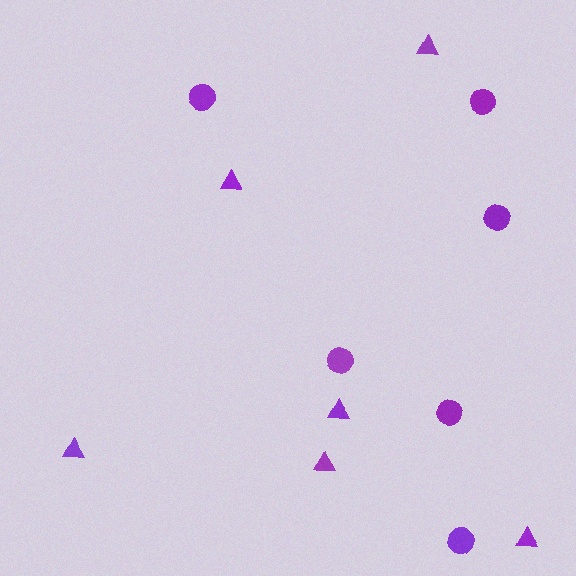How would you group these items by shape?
There are 2 groups: one group of circles (6) and one group of triangles (6).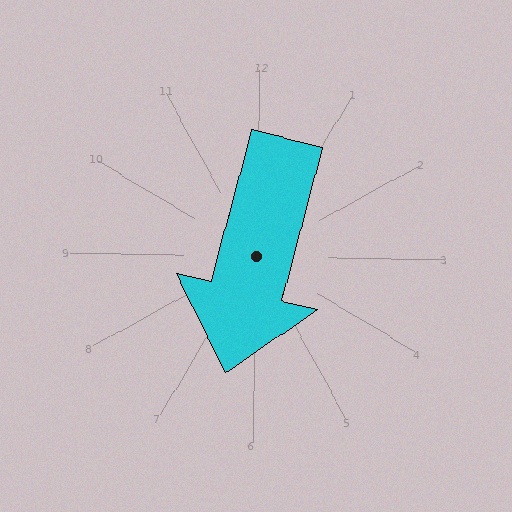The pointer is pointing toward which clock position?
Roughly 6 o'clock.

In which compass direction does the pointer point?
South.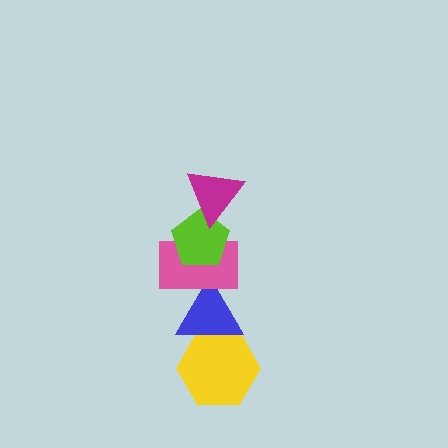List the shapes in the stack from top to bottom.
From top to bottom: the magenta triangle, the lime pentagon, the pink rectangle, the blue triangle, the yellow hexagon.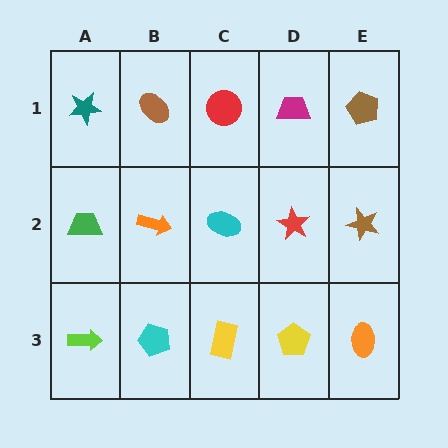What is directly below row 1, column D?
A red star.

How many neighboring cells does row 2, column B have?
4.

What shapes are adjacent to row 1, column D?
A red star (row 2, column D), a red circle (row 1, column C), a brown pentagon (row 1, column E).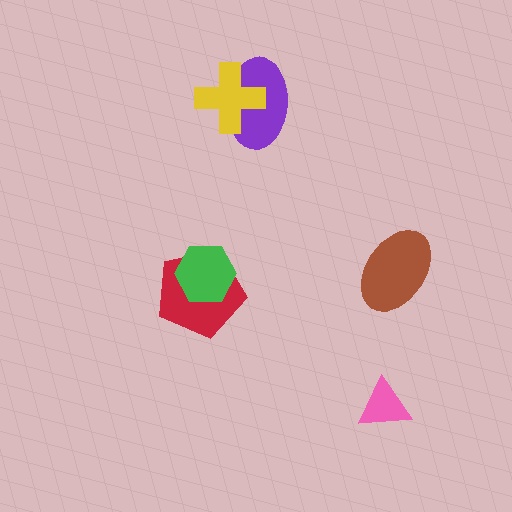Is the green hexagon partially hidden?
No, no other shape covers it.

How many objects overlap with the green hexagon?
1 object overlaps with the green hexagon.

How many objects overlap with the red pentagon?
1 object overlaps with the red pentagon.